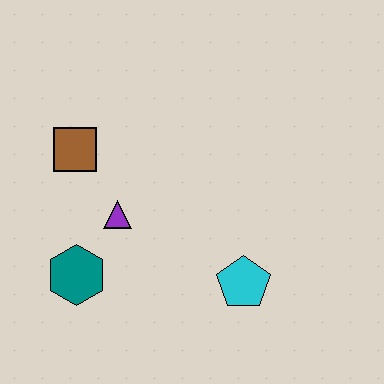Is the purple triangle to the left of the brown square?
No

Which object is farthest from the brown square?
The cyan pentagon is farthest from the brown square.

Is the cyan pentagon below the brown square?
Yes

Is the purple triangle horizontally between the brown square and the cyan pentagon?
Yes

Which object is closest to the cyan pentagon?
The purple triangle is closest to the cyan pentagon.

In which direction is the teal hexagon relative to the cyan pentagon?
The teal hexagon is to the left of the cyan pentagon.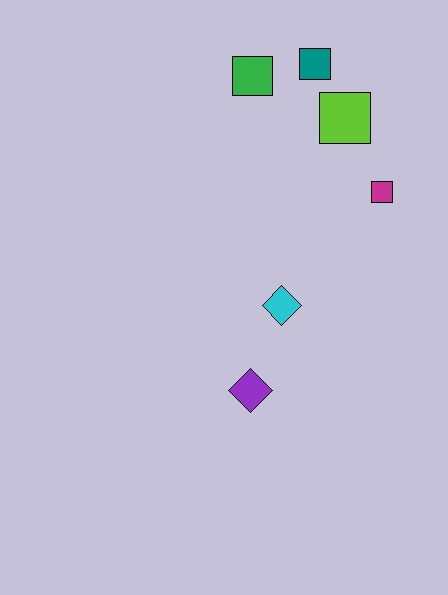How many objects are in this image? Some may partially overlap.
There are 6 objects.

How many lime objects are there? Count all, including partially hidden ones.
There is 1 lime object.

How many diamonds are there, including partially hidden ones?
There are 2 diamonds.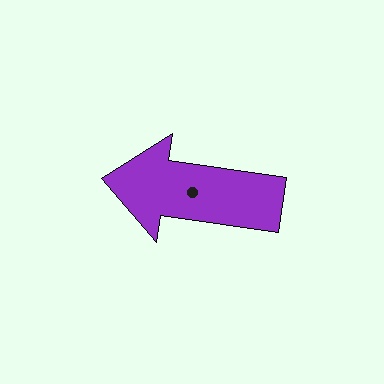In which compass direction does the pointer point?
West.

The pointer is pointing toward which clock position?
Roughly 9 o'clock.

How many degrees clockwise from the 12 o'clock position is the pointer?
Approximately 278 degrees.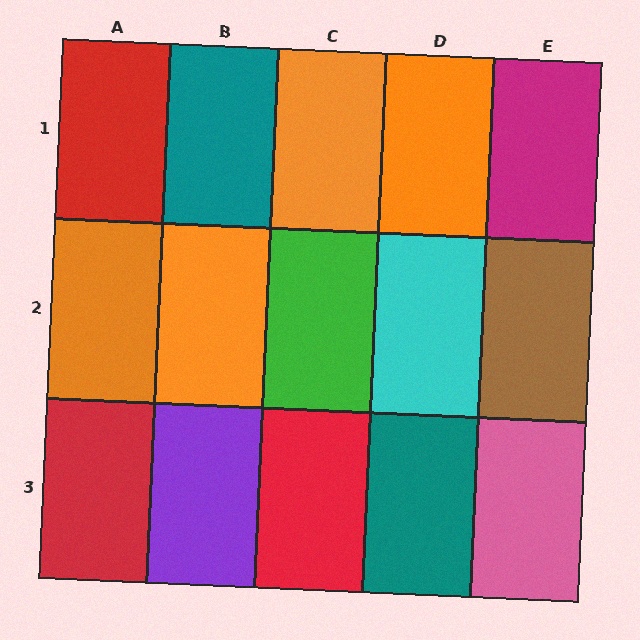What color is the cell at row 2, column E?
Brown.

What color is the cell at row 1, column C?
Orange.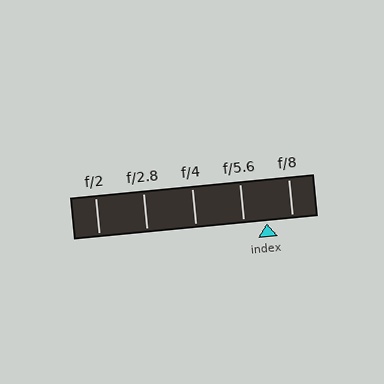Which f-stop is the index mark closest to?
The index mark is closest to f/5.6.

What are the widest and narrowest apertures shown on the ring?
The widest aperture shown is f/2 and the narrowest is f/8.